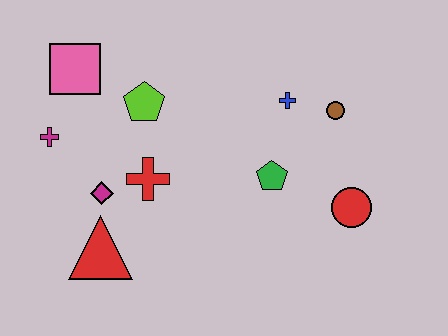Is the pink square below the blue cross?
No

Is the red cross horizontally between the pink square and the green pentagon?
Yes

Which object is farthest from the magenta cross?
The red circle is farthest from the magenta cross.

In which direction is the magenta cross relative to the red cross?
The magenta cross is to the left of the red cross.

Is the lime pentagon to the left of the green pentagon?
Yes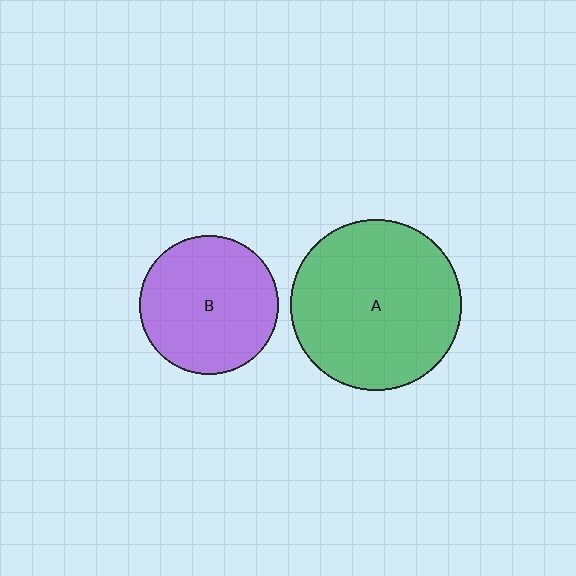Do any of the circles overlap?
No, none of the circles overlap.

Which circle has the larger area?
Circle A (green).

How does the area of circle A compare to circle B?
Approximately 1.5 times.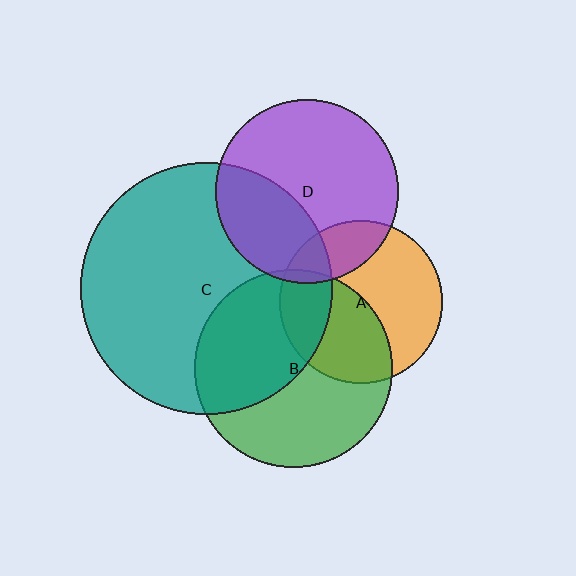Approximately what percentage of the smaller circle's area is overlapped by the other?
Approximately 45%.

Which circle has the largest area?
Circle C (teal).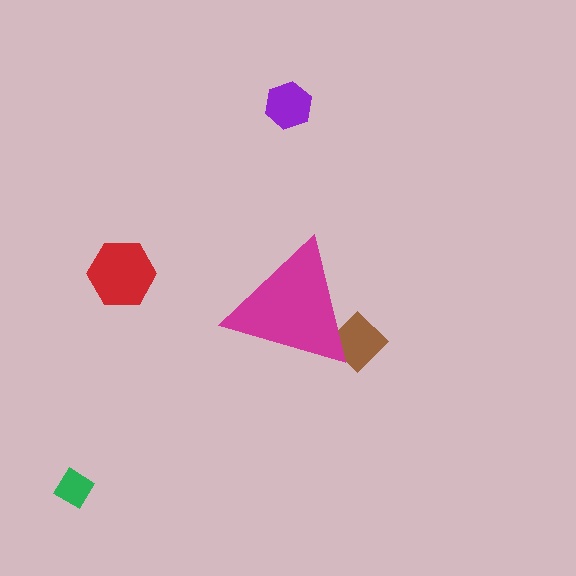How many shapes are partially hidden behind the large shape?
1 shape is partially hidden.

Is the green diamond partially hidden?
No, the green diamond is fully visible.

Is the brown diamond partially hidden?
Yes, the brown diamond is partially hidden behind the magenta triangle.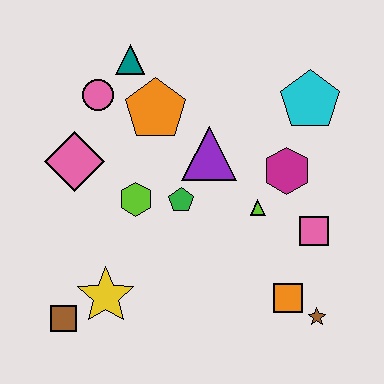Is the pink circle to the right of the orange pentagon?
No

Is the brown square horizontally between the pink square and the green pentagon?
No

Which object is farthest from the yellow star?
The cyan pentagon is farthest from the yellow star.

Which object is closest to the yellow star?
The brown square is closest to the yellow star.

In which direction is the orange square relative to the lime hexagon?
The orange square is to the right of the lime hexagon.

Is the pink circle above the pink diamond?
Yes